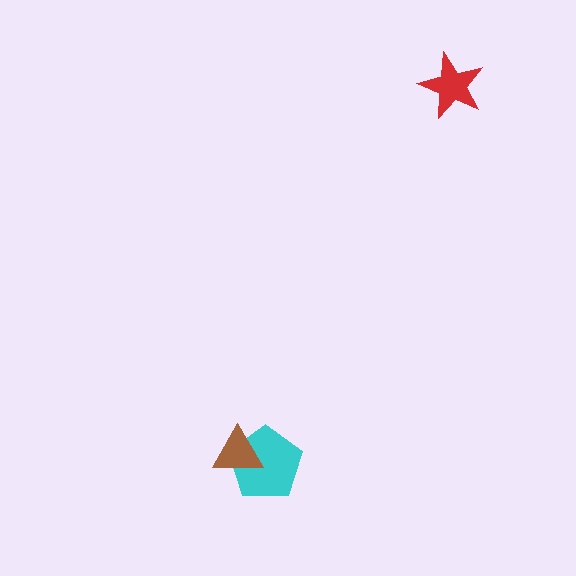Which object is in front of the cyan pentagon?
The brown triangle is in front of the cyan pentagon.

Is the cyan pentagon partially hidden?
Yes, it is partially covered by another shape.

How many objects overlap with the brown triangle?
1 object overlaps with the brown triangle.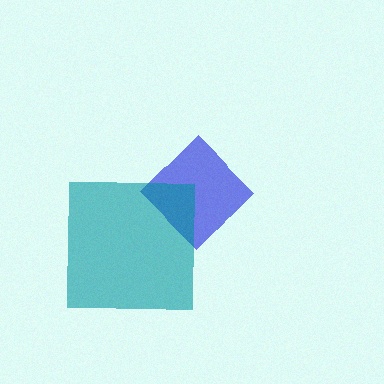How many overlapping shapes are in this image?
There are 2 overlapping shapes in the image.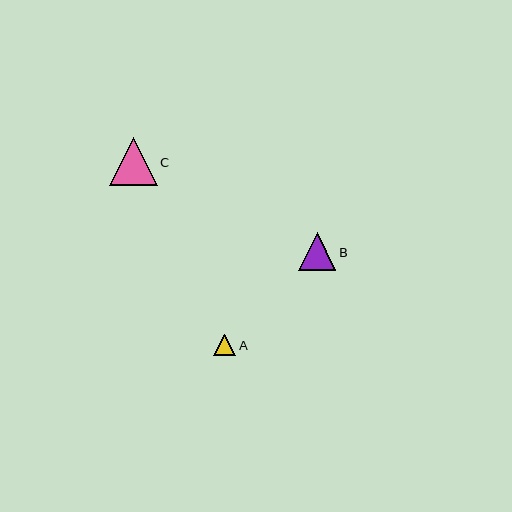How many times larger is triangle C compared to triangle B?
Triangle C is approximately 1.3 times the size of triangle B.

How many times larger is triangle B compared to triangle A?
Triangle B is approximately 1.7 times the size of triangle A.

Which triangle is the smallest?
Triangle A is the smallest with a size of approximately 22 pixels.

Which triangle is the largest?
Triangle C is the largest with a size of approximately 48 pixels.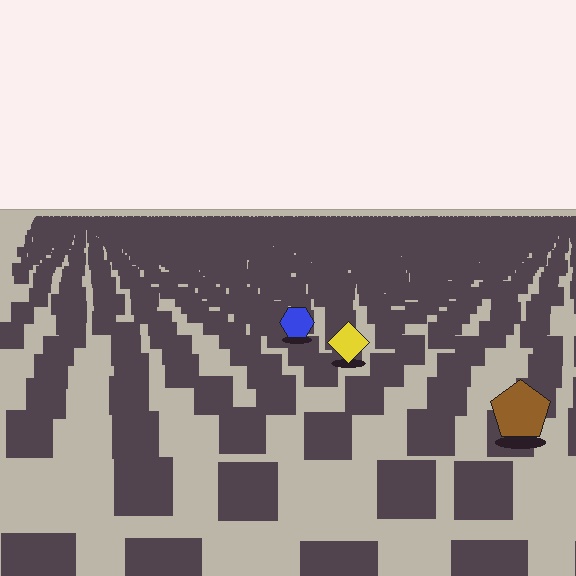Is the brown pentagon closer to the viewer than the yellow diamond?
Yes. The brown pentagon is closer — you can tell from the texture gradient: the ground texture is coarser near it.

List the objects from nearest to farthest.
From nearest to farthest: the brown pentagon, the yellow diamond, the blue hexagon.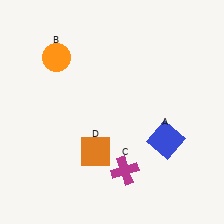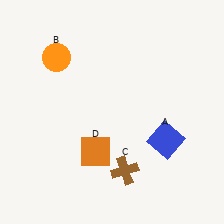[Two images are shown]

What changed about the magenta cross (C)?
In Image 1, C is magenta. In Image 2, it changed to brown.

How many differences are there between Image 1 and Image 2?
There is 1 difference between the two images.